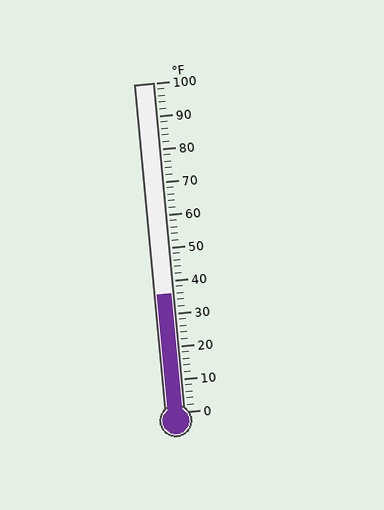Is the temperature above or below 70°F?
The temperature is below 70°F.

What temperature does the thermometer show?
The thermometer shows approximately 36°F.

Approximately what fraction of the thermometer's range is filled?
The thermometer is filled to approximately 35% of its range.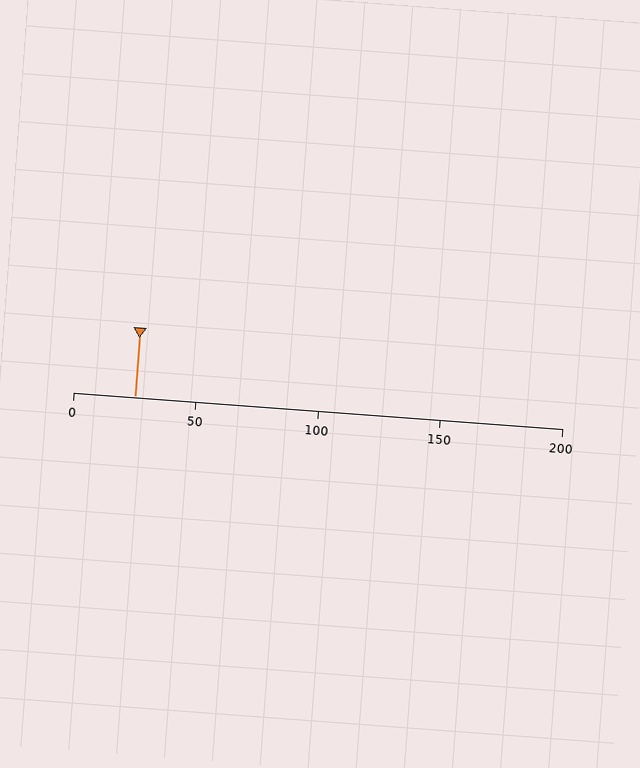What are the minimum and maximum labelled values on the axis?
The axis runs from 0 to 200.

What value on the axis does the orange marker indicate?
The marker indicates approximately 25.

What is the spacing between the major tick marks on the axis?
The major ticks are spaced 50 apart.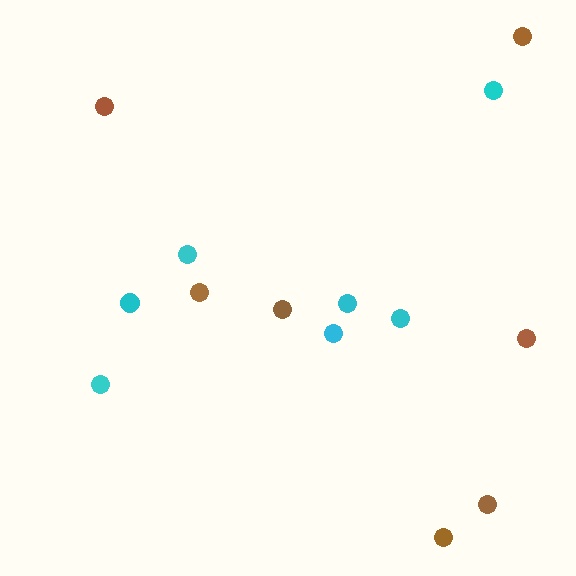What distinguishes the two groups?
There are 2 groups: one group of brown circles (7) and one group of cyan circles (7).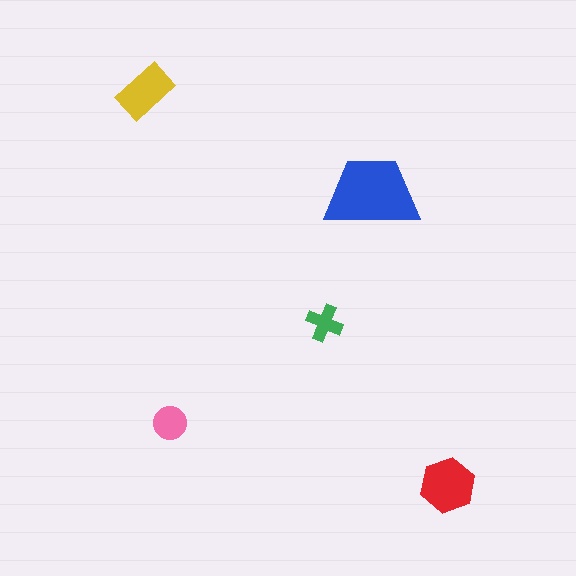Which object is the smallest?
The green cross.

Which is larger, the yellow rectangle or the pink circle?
The yellow rectangle.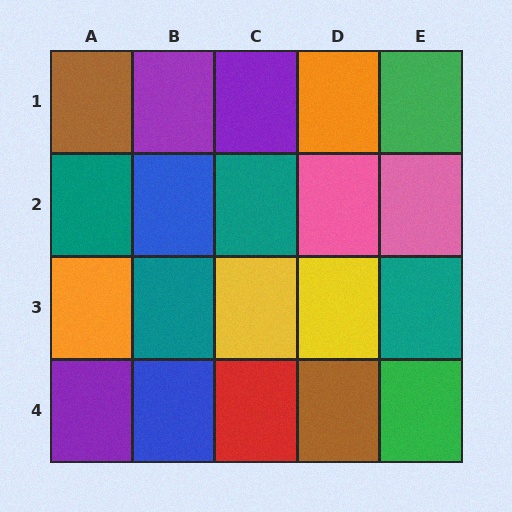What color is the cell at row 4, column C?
Red.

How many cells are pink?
2 cells are pink.